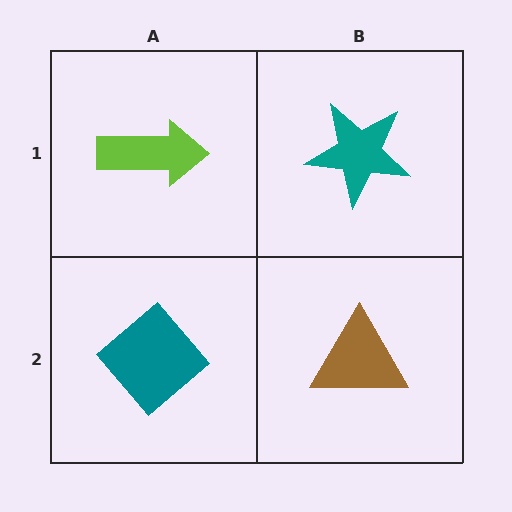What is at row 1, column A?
A lime arrow.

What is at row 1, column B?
A teal star.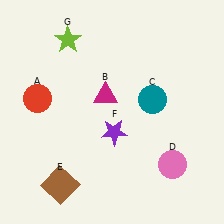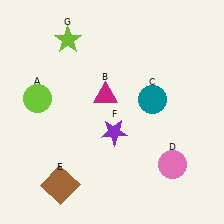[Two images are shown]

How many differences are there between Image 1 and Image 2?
There is 1 difference between the two images.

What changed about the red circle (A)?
In Image 1, A is red. In Image 2, it changed to lime.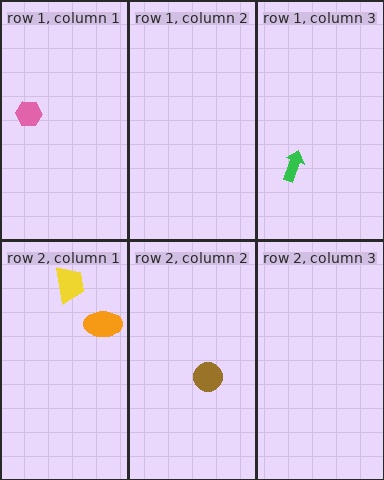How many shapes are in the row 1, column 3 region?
1.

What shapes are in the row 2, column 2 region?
The brown circle.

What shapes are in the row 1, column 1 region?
The pink hexagon.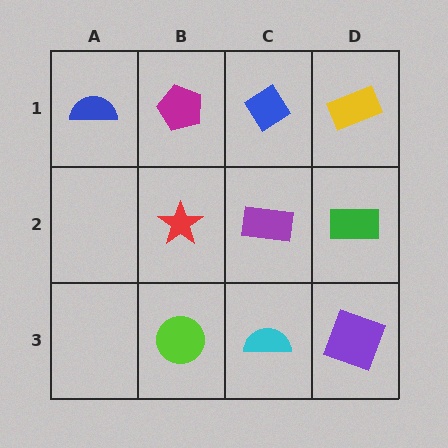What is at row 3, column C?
A cyan semicircle.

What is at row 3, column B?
A lime circle.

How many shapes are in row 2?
3 shapes.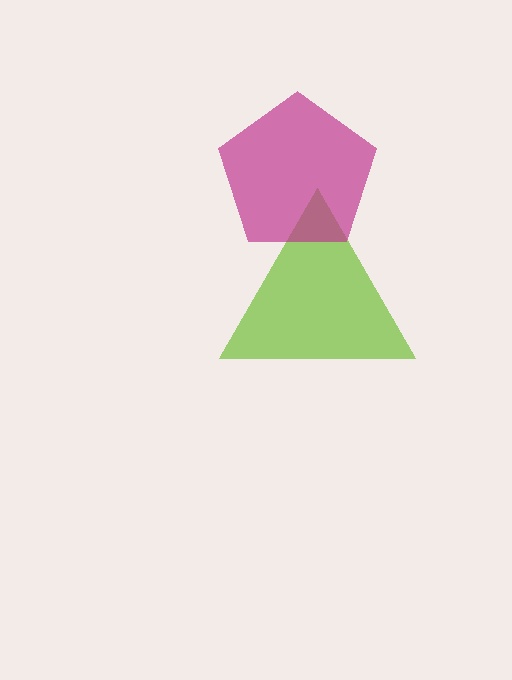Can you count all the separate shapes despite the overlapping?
Yes, there are 2 separate shapes.